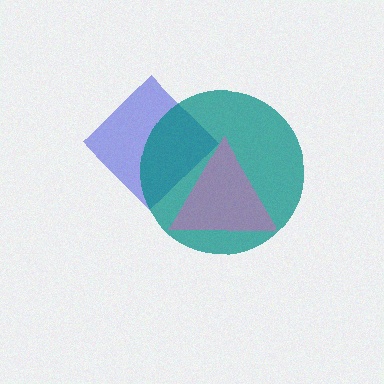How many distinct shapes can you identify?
There are 3 distinct shapes: a blue diamond, a teal circle, a pink triangle.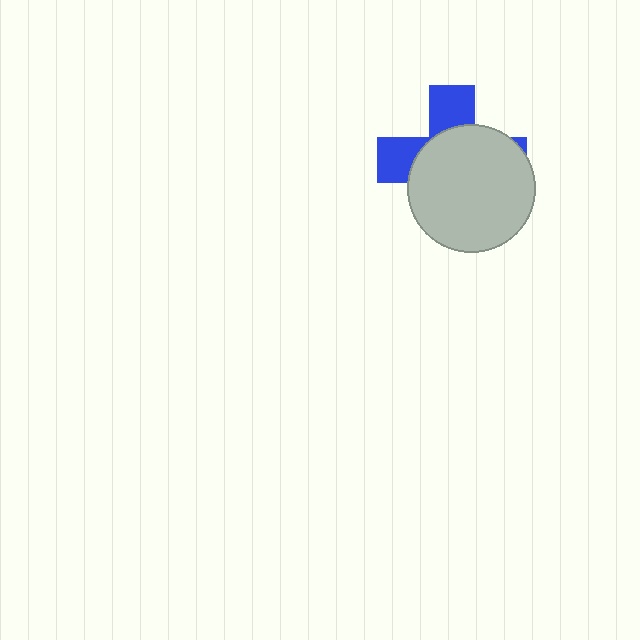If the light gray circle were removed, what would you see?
You would see the complete blue cross.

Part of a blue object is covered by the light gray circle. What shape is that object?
It is a cross.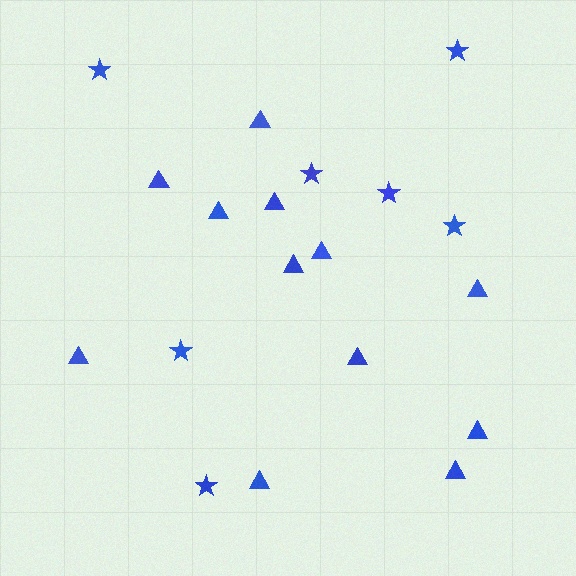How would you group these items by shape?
There are 2 groups: one group of triangles (12) and one group of stars (7).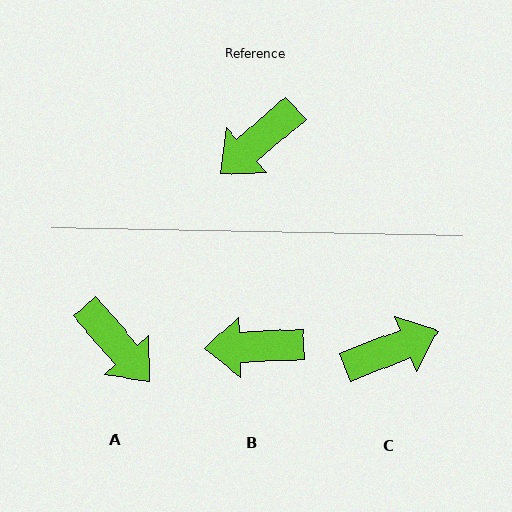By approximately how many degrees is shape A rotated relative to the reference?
Approximately 90 degrees counter-clockwise.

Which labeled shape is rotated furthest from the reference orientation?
C, about 160 degrees away.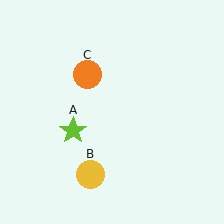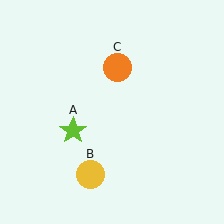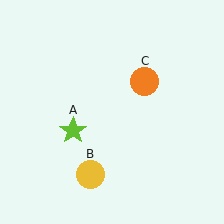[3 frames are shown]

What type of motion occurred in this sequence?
The orange circle (object C) rotated clockwise around the center of the scene.